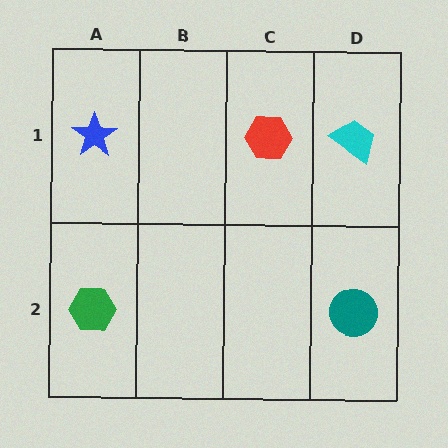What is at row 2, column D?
A teal circle.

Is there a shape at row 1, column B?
No, that cell is empty.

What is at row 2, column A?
A green hexagon.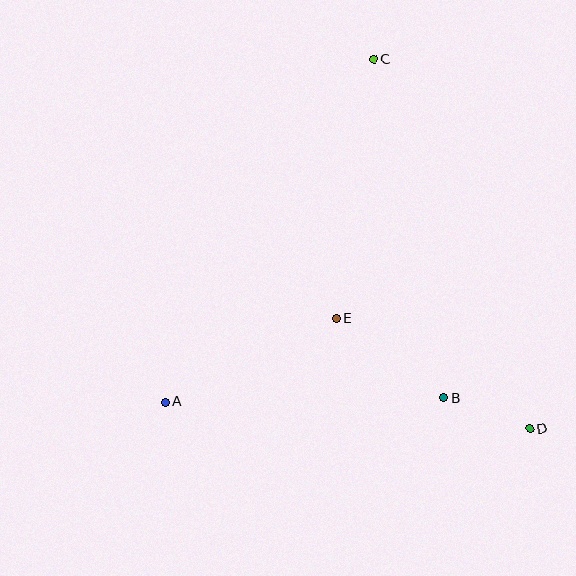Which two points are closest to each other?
Points B and D are closest to each other.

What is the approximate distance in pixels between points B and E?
The distance between B and E is approximately 134 pixels.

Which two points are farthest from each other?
Points C and D are farthest from each other.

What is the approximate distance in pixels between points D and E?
The distance between D and E is approximately 223 pixels.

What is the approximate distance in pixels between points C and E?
The distance between C and E is approximately 262 pixels.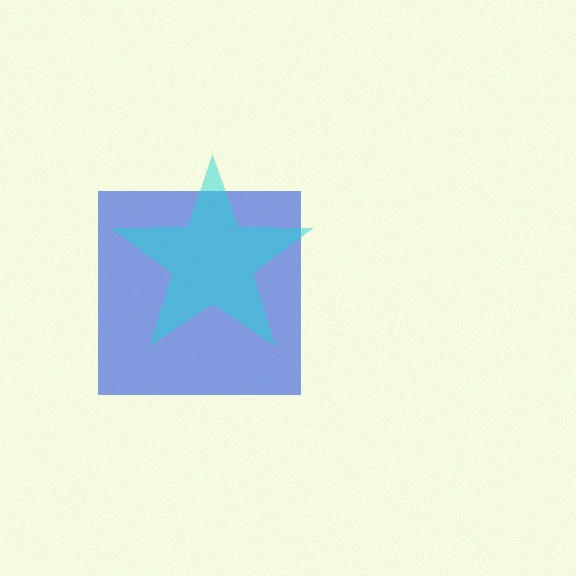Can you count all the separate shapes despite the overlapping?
Yes, there are 2 separate shapes.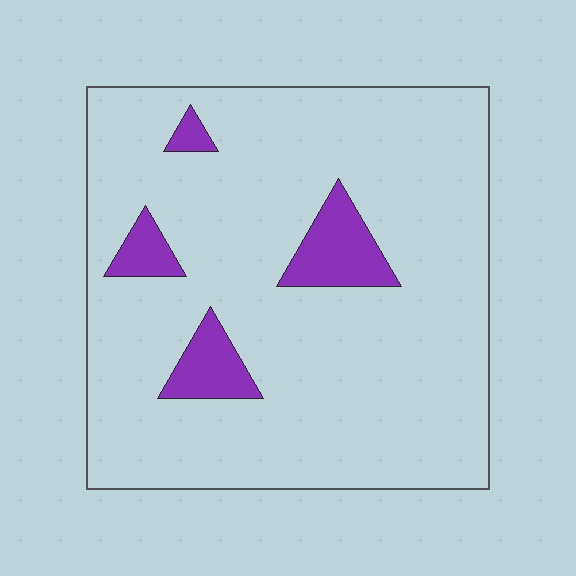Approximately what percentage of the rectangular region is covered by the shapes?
Approximately 10%.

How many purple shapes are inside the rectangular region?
4.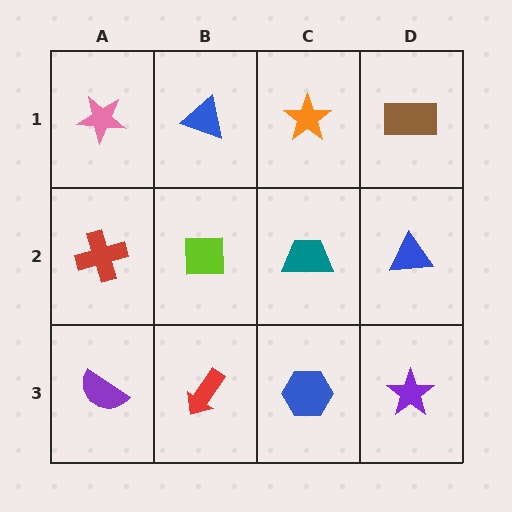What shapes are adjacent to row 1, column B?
A lime square (row 2, column B), a pink star (row 1, column A), an orange star (row 1, column C).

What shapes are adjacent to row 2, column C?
An orange star (row 1, column C), a blue hexagon (row 3, column C), a lime square (row 2, column B), a blue triangle (row 2, column D).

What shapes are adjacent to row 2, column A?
A pink star (row 1, column A), a purple semicircle (row 3, column A), a lime square (row 2, column B).